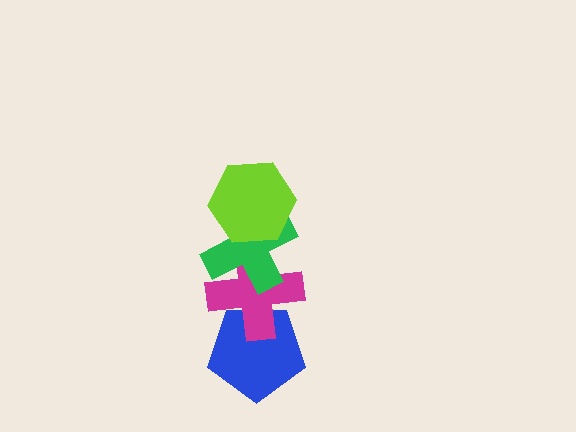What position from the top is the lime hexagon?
The lime hexagon is 1st from the top.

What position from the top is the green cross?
The green cross is 2nd from the top.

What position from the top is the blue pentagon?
The blue pentagon is 4th from the top.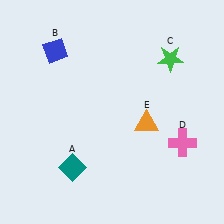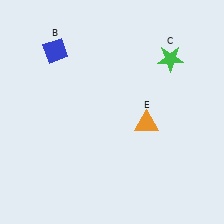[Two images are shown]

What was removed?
The pink cross (D), the teal diamond (A) were removed in Image 2.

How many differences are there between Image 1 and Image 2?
There are 2 differences between the two images.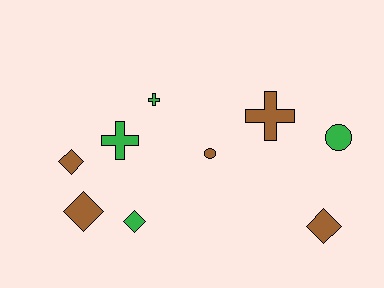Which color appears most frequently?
Brown, with 5 objects.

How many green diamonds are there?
There is 1 green diamond.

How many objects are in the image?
There are 9 objects.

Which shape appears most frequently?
Diamond, with 4 objects.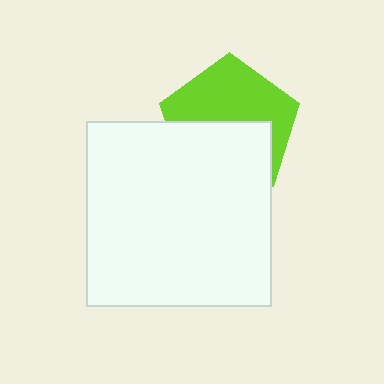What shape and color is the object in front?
The object in front is a white square.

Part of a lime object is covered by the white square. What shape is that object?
It is a pentagon.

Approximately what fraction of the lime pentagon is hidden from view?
Roughly 48% of the lime pentagon is hidden behind the white square.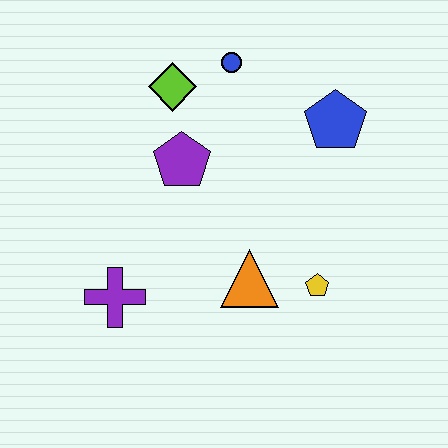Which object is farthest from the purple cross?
The blue pentagon is farthest from the purple cross.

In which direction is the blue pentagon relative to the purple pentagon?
The blue pentagon is to the right of the purple pentagon.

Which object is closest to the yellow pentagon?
The orange triangle is closest to the yellow pentagon.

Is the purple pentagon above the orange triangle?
Yes